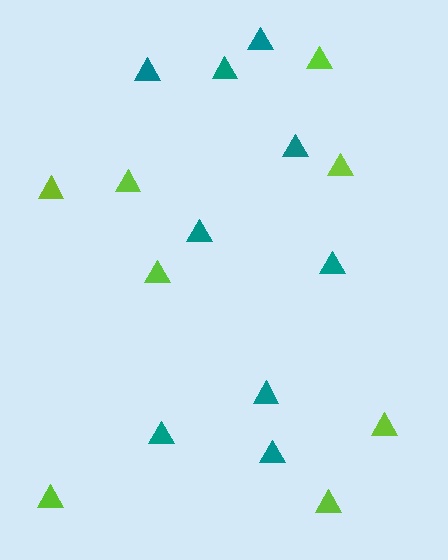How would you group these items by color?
There are 2 groups: one group of lime triangles (8) and one group of teal triangles (9).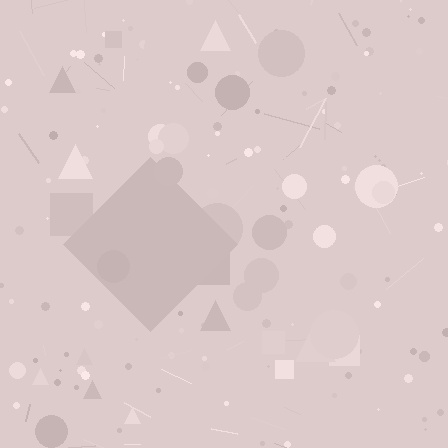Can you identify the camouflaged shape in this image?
The camouflaged shape is a diamond.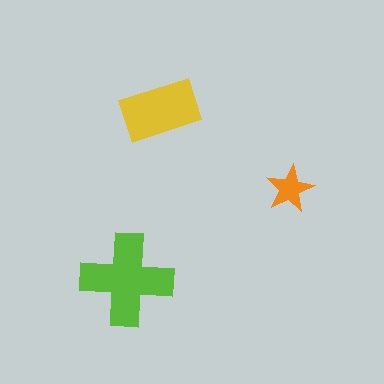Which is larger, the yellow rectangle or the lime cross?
The lime cross.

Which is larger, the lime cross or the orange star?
The lime cross.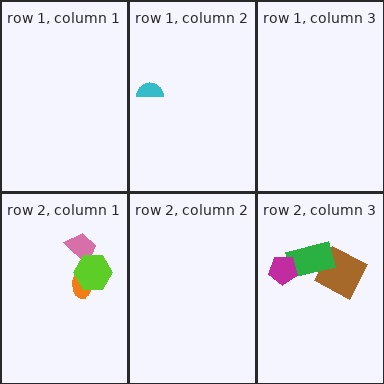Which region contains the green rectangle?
The row 2, column 3 region.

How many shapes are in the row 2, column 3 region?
3.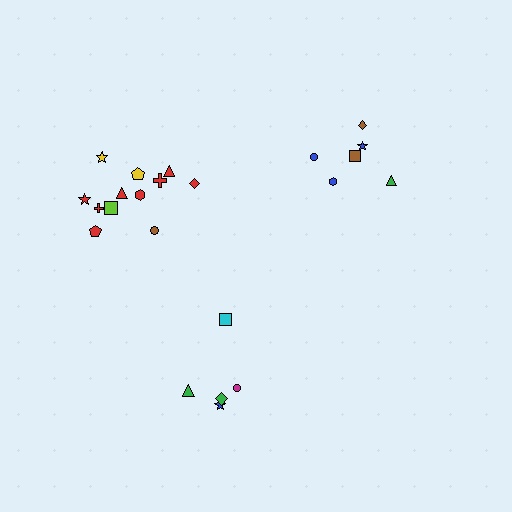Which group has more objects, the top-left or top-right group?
The top-left group.